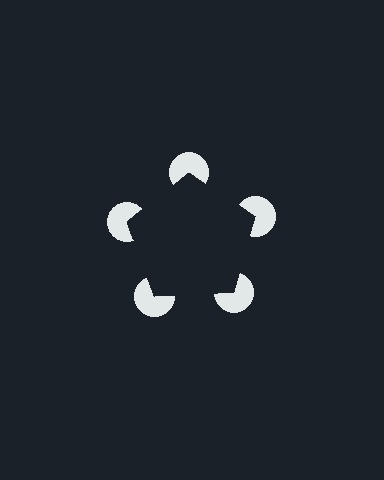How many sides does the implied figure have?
5 sides.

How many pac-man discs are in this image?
There are 5 — one at each vertex of the illusory pentagon.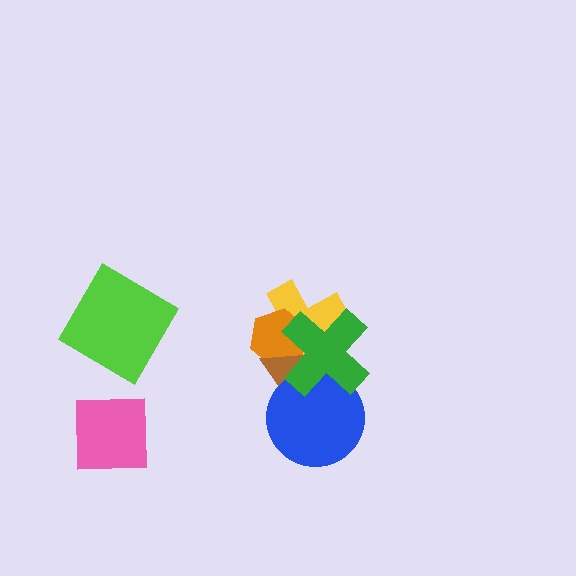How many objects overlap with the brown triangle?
4 objects overlap with the brown triangle.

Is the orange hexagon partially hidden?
Yes, it is partially covered by another shape.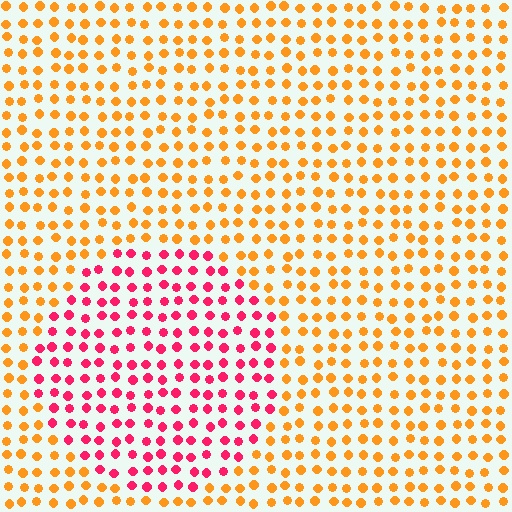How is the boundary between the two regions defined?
The boundary is defined purely by a slight shift in hue (about 54 degrees). Spacing, size, and orientation are identical on both sides.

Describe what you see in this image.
The image is filled with small orange elements in a uniform arrangement. A circle-shaped region is visible where the elements are tinted to a slightly different hue, forming a subtle color boundary.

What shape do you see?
I see a circle.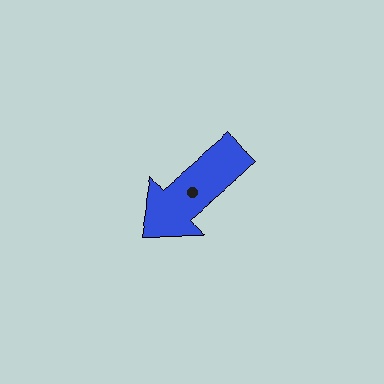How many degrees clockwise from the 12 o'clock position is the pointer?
Approximately 230 degrees.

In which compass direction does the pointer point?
Southwest.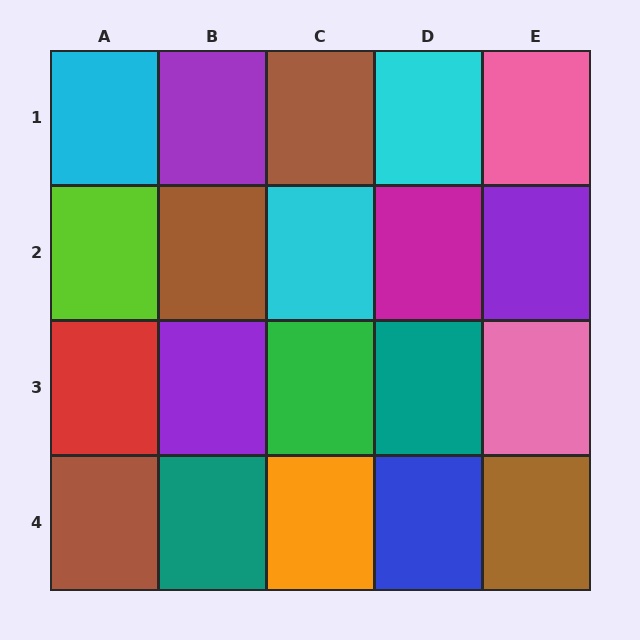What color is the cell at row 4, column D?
Blue.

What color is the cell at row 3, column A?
Red.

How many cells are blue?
1 cell is blue.